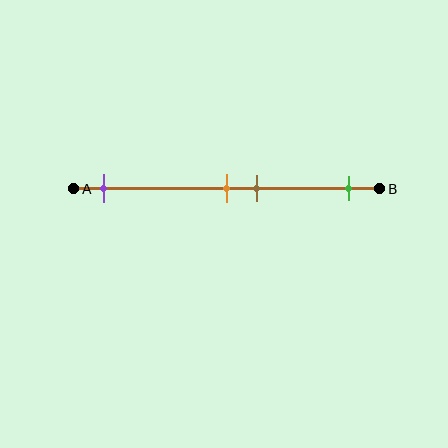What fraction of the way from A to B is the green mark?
The green mark is approximately 90% (0.9) of the way from A to B.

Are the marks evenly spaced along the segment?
No, the marks are not evenly spaced.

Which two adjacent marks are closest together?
The orange and brown marks are the closest adjacent pair.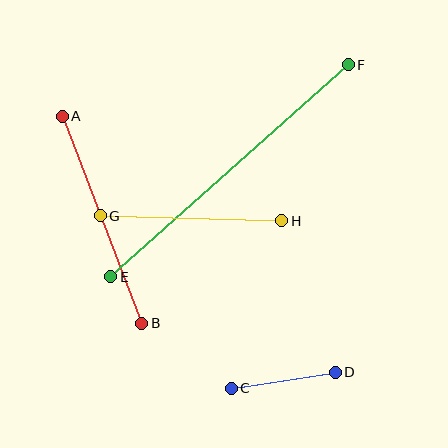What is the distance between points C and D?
The distance is approximately 105 pixels.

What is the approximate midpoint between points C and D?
The midpoint is at approximately (283, 380) pixels.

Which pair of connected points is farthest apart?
Points E and F are farthest apart.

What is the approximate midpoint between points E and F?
The midpoint is at approximately (230, 171) pixels.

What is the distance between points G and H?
The distance is approximately 181 pixels.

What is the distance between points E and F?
The distance is approximately 318 pixels.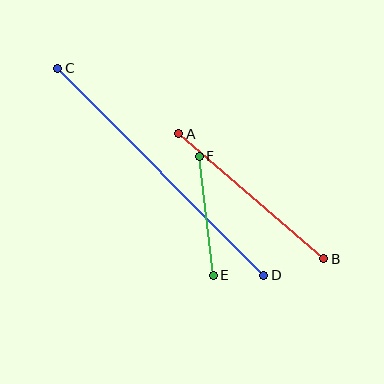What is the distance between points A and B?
The distance is approximately 191 pixels.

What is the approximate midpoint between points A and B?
The midpoint is at approximately (251, 196) pixels.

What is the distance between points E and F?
The distance is approximately 120 pixels.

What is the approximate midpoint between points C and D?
The midpoint is at approximately (161, 172) pixels.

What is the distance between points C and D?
The distance is approximately 292 pixels.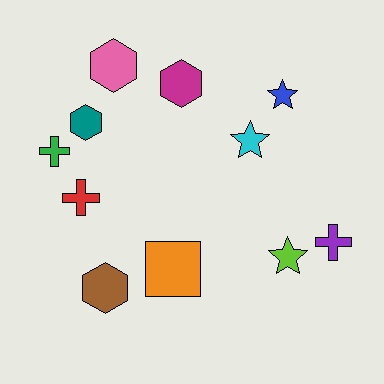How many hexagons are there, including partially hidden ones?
There are 4 hexagons.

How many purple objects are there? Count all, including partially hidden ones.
There is 1 purple object.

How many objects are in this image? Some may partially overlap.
There are 11 objects.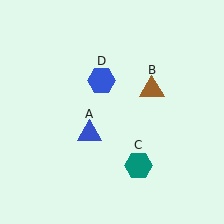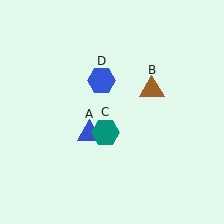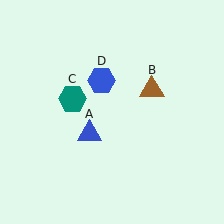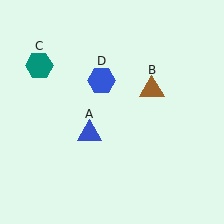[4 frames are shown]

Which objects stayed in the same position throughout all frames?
Blue triangle (object A) and brown triangle (object B) and blue hexagon (object D) remained stationary.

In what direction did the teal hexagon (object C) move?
The teal hexagon (object C) moved up and to the left.